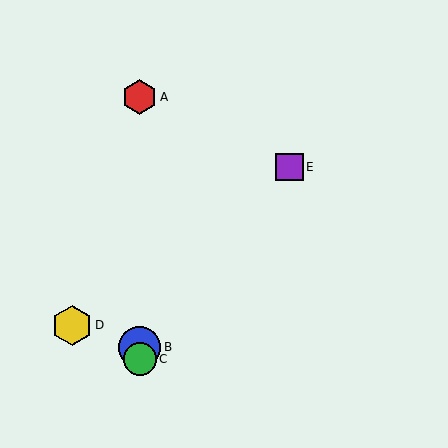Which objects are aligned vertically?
Objects A, B, C are aligned vertically.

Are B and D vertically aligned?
No, B is at x≈140 and D is at x≈72.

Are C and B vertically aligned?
Yes, both are at x≈140.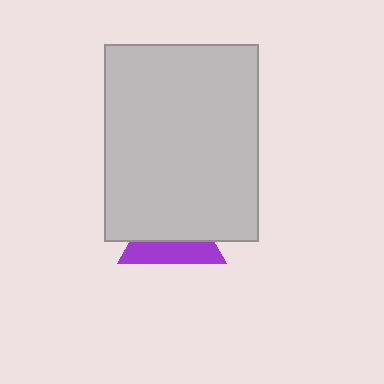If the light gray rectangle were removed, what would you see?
You would see the complete purple triangle.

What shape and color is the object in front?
The object in front is a light gray rectangle.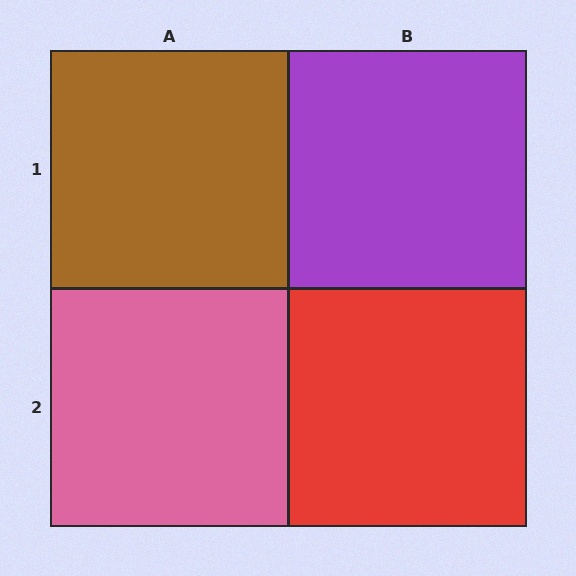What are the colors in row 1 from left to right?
Brown, purple.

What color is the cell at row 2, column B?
Red.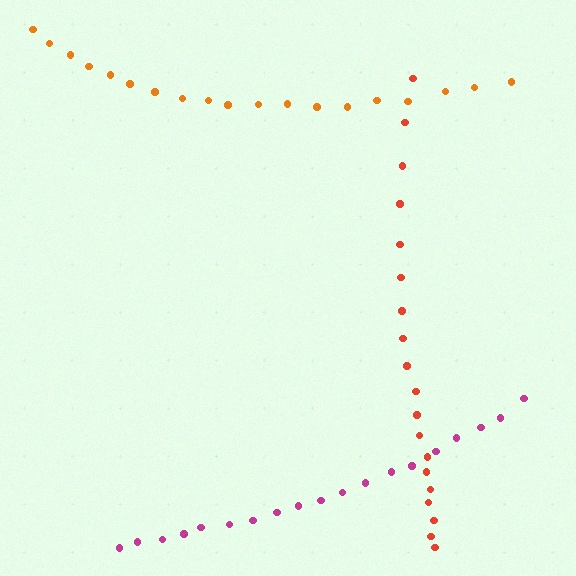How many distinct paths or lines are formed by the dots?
There are 3 distinct paths.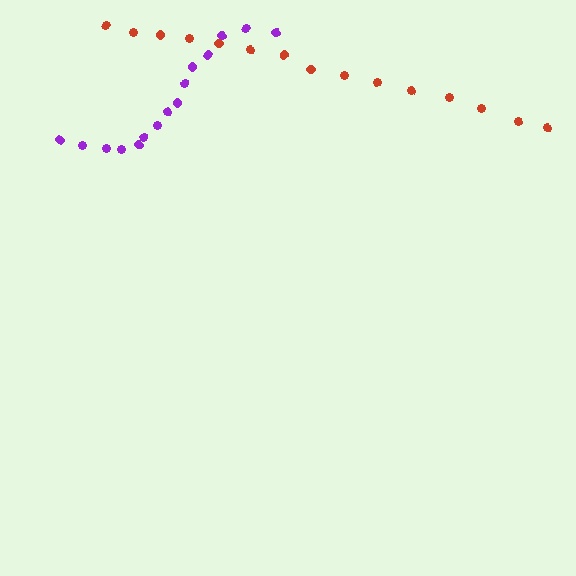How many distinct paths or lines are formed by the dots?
There are 2 distinct paths.